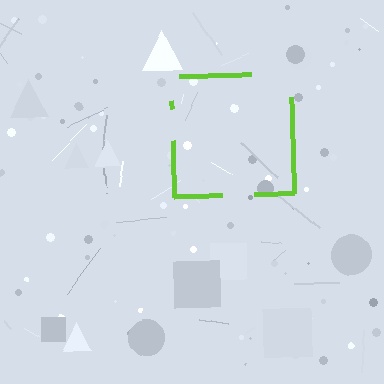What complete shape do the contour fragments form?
The contour fragments form a square.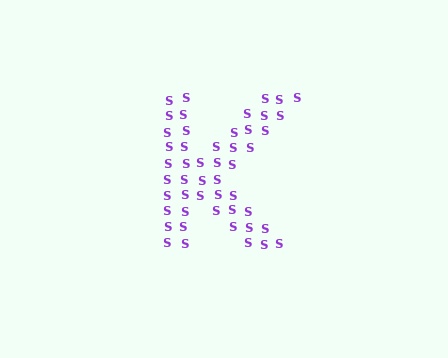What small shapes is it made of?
It is made of small letter S's.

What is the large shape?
The large shape is the letter K.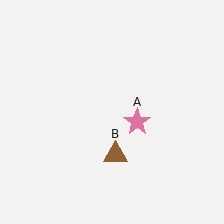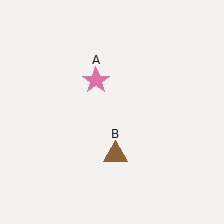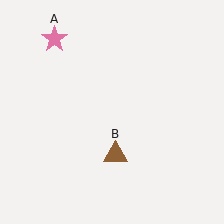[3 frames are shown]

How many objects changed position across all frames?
1 object changed position: pink star (object A).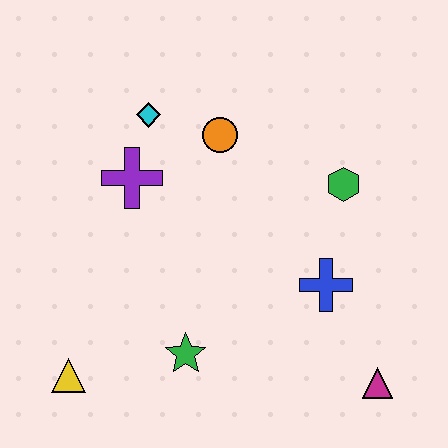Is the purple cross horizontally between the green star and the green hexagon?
No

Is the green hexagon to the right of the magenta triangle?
No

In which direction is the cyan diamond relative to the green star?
The cyan diamond is above the green star.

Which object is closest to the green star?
The yellow triangle is closest to the green star.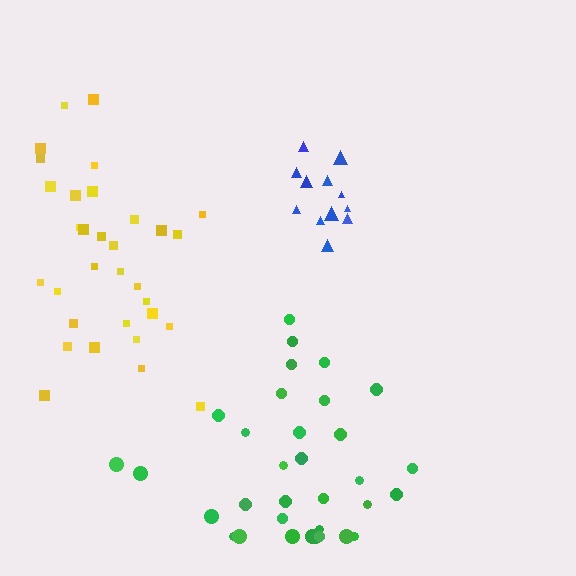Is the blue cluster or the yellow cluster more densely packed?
Blue.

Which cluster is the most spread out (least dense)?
Yellow.